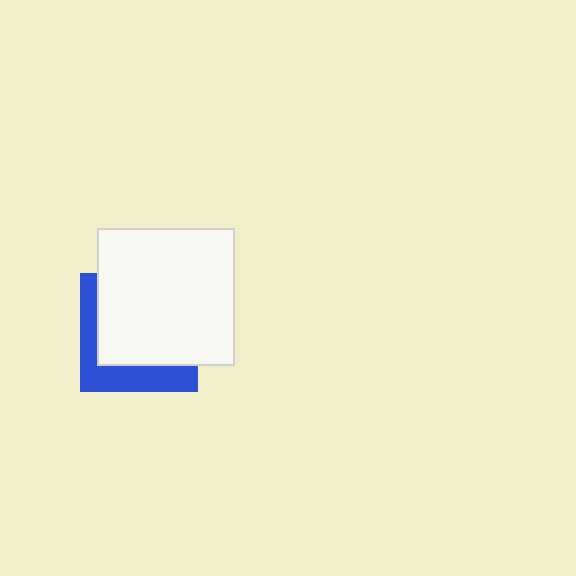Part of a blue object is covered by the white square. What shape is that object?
It is a square.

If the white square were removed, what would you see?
You would see the complete blue square.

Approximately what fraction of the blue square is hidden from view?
Roughly 66% of the blue square is hidden behind the white square.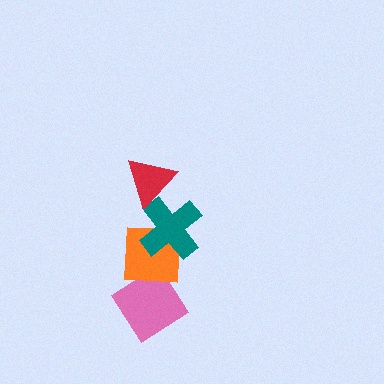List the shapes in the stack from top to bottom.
From top to bottom: the red triangle, the teal cross, the orange square, the pink diamond.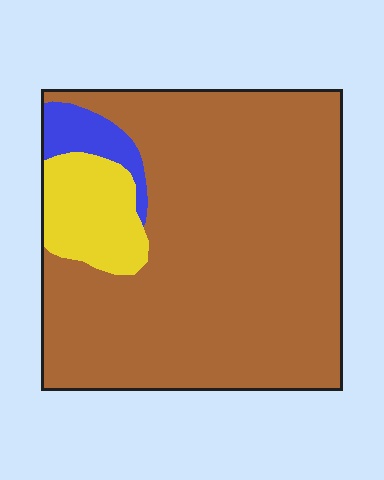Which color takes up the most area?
Brown, at roughly 85%.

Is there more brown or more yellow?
Brown.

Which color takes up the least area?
Blue, at roughly 5%.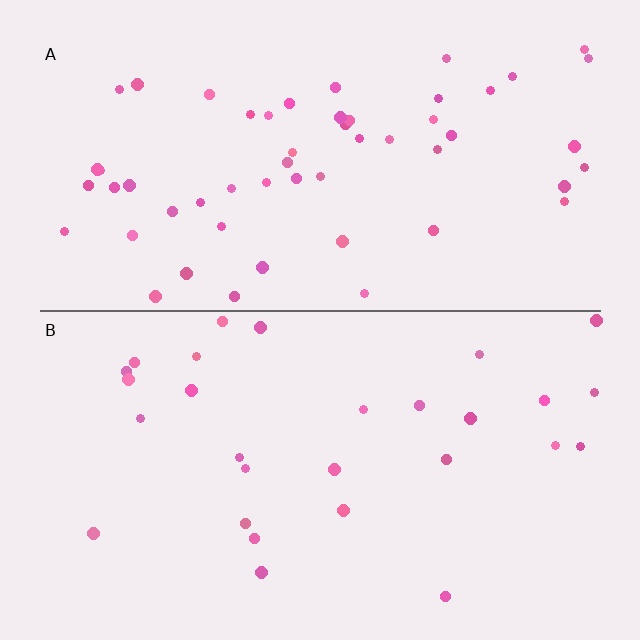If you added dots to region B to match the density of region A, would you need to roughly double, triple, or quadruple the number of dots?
Approximately double.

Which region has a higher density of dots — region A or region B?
A (the top).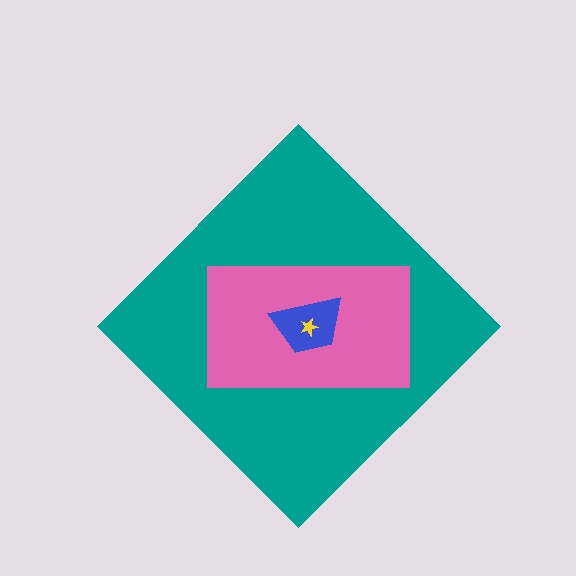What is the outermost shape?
The teal diamond.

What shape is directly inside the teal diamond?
The pink rectangle.